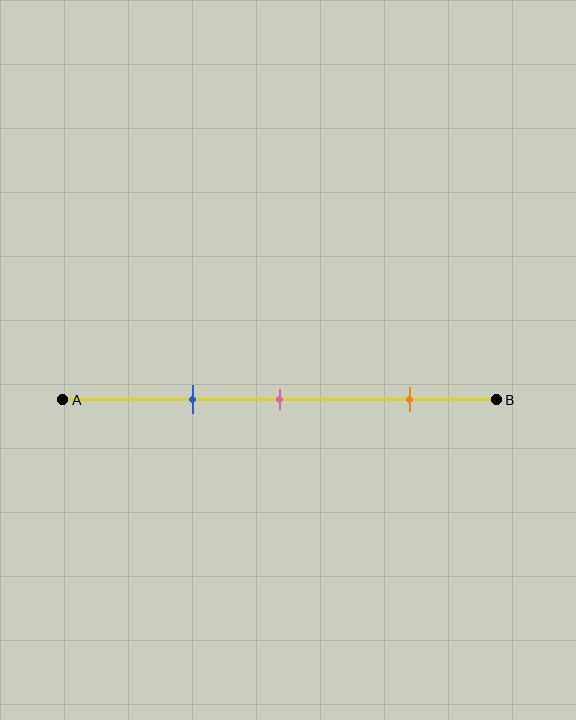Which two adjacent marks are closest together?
The blue and pink marks are the closest adjacent pair.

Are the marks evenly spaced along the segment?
No, the marks are not evenly spaced.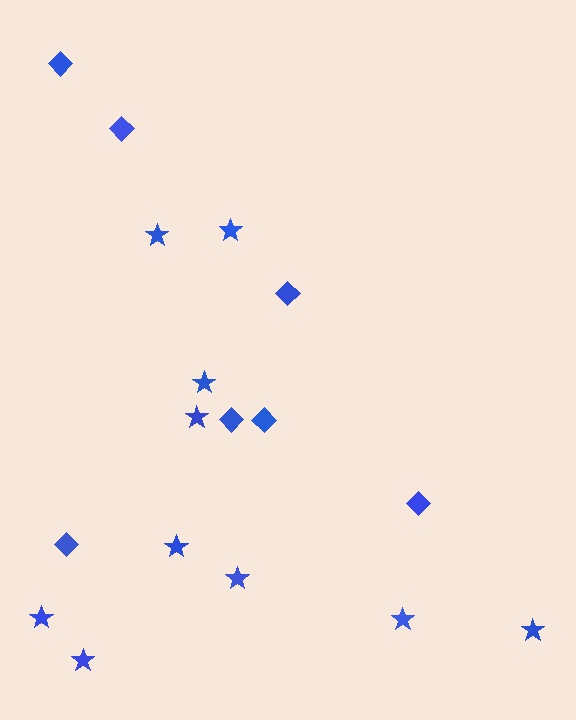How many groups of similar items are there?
There are 2 groups: one group of diamonds (7) and one group of stars (10).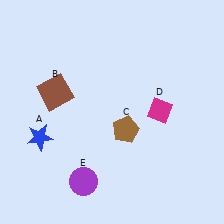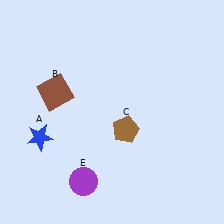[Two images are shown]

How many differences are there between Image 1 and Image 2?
There is 1 difference between the two images.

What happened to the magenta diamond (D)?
The magenta diamond (D) was removed in Image 2. It was in the top-right area of Image 1.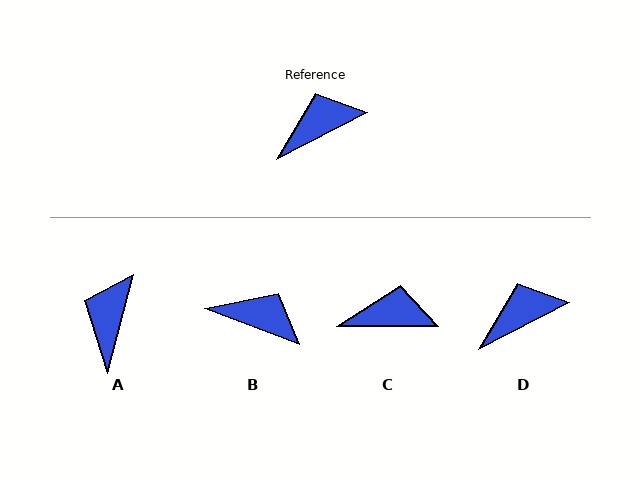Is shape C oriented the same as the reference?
No, it is off by about 27 degrees.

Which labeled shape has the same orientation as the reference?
D.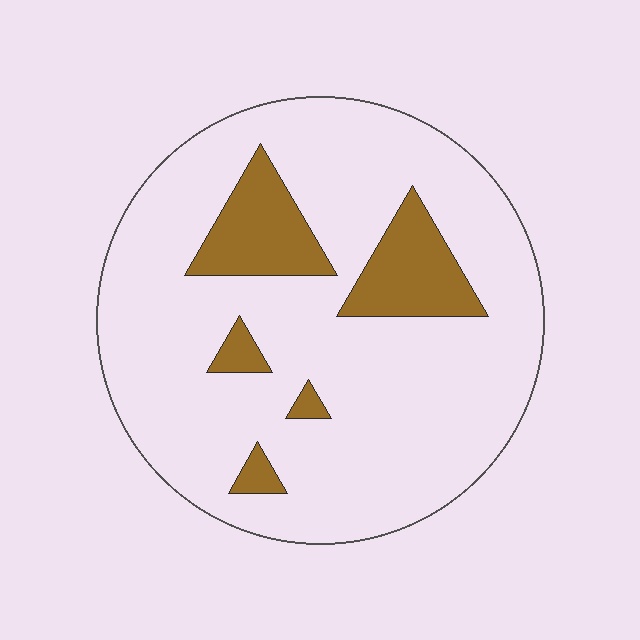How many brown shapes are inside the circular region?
5.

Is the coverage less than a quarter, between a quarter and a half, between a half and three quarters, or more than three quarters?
Less than a quarter.